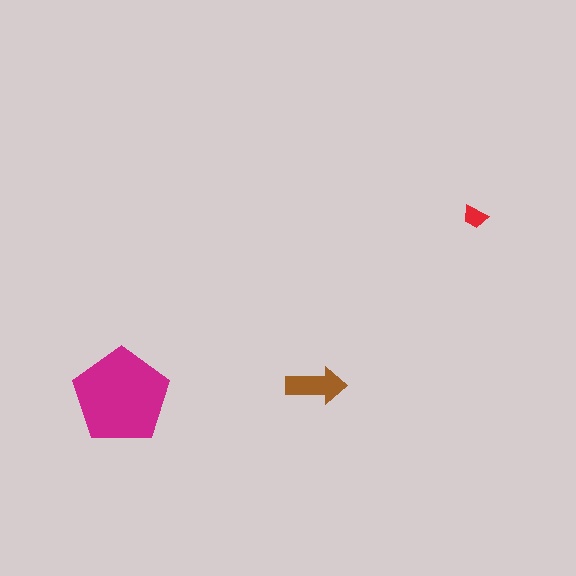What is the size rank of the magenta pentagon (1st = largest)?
1st.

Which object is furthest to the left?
The magenta pentagon is leftmost.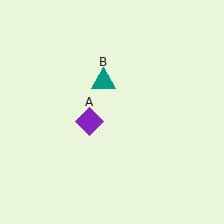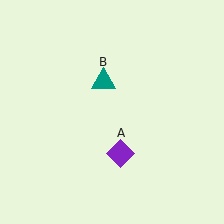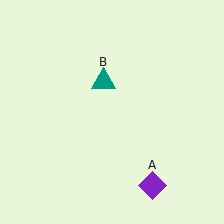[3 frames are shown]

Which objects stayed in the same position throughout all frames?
Teal triangle (object B) remained stationary.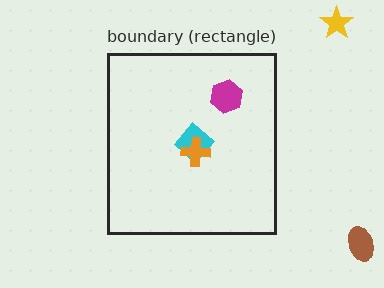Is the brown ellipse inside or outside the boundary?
Outside.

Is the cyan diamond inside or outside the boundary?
Inside.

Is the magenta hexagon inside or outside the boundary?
Inside.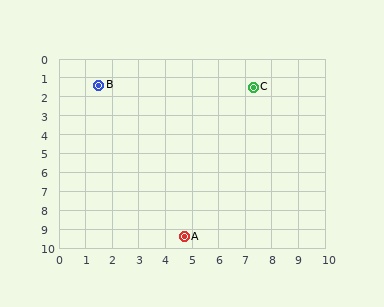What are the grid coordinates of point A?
Point A is at approximately (4.7, 9.4).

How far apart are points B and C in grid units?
Points B and C are about 5.8 grid units apart.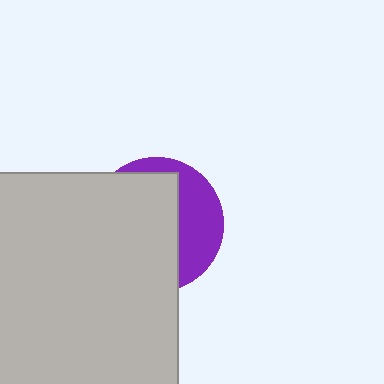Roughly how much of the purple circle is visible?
A small part of it is visible (roughly 34%).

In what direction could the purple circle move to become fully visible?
The purple circle could move right. That would shift it out from behind the light gray rectangle entirely.